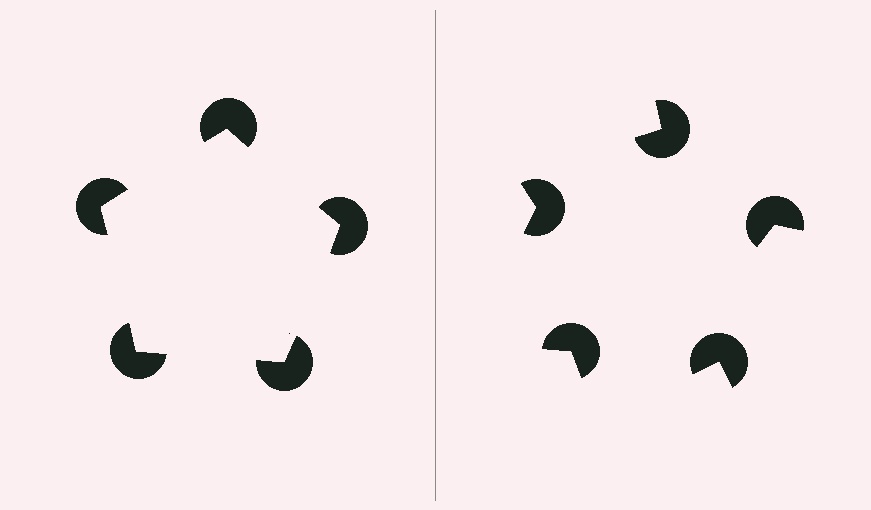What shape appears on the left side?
An illusory pentagon.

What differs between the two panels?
The pac-man discs are positioned identically on both sides; only the wedge orientations differ. On the left they align to a pentagon; on the right they are misaligned.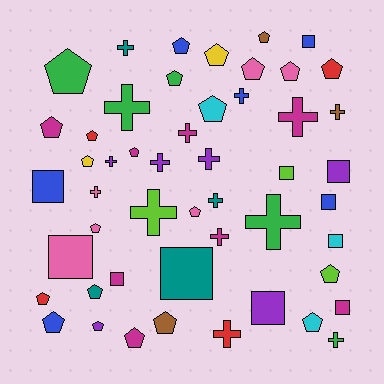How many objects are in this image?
There are 50 objects.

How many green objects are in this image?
There are 5 green objects.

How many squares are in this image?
There are 11 squares.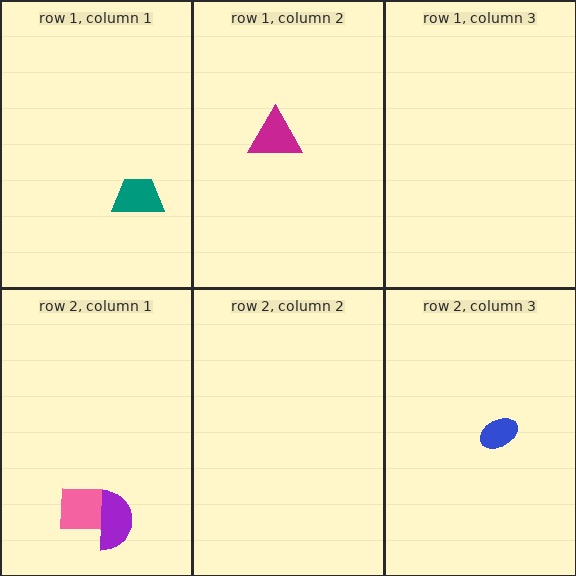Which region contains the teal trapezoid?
The row 1, column 1 region.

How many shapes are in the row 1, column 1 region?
1.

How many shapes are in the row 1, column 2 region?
1.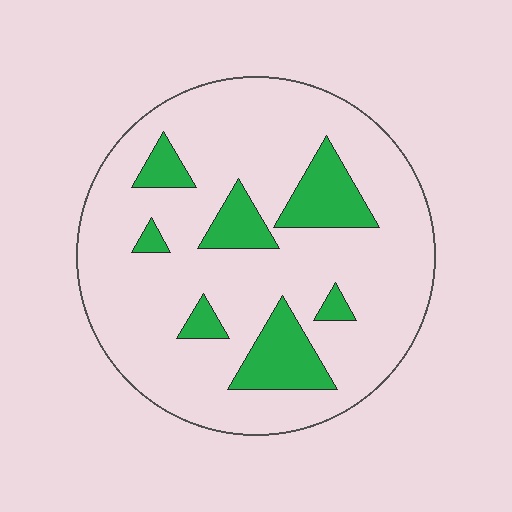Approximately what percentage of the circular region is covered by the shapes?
Approximately 20%.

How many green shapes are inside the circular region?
7.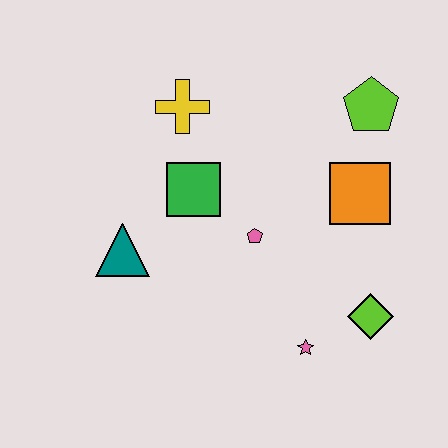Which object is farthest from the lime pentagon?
The teal triangle is farthest from the lime pentagon.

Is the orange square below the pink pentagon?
No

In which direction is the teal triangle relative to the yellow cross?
The teal triangle is below the yellow cross.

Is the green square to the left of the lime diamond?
Yes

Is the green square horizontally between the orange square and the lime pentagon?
No